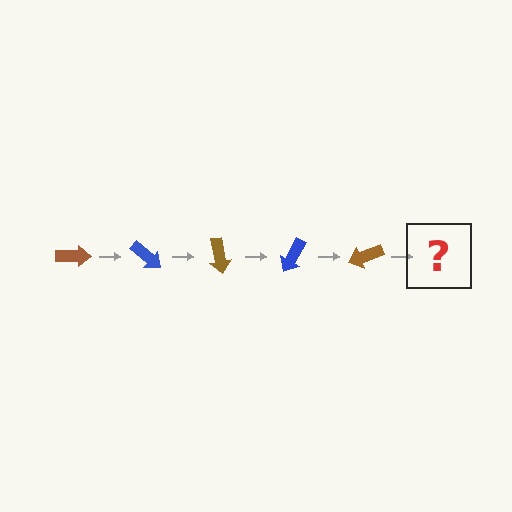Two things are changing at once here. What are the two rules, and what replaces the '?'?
The two rules are that it rotates 40 degrees each step and the color cycles through brown and blue. The '?' should be a blue arrow, rotated 200 degrees from the start.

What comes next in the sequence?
The next element should be a blue arrow, rotated 200 degrees from the start.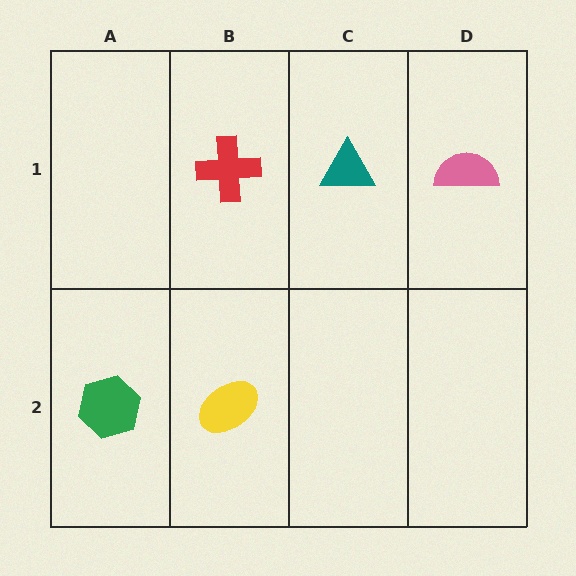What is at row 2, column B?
A yellow ellipse.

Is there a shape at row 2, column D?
No, that cell is empty.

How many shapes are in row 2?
2 shapes.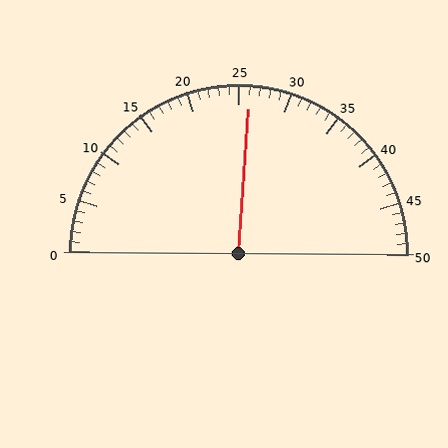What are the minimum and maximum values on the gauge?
The gauge ranges from 0 to 50.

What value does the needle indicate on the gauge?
The needle indicates approximately 26.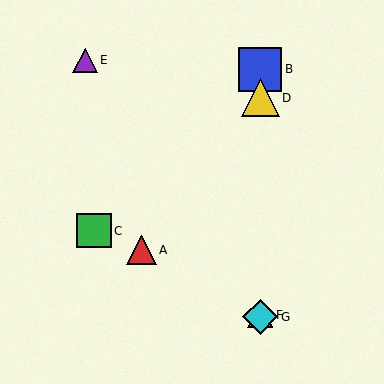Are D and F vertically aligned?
Yes, both are at x≈260.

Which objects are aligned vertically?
Objects B, D, F, G are aligned vertically.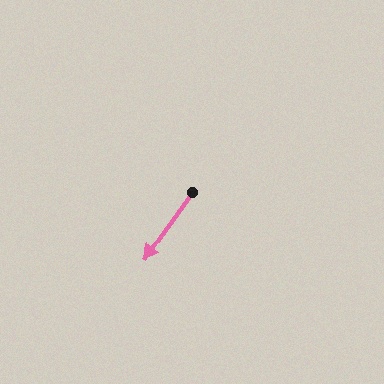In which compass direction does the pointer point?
Southwest.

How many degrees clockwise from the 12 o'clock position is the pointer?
Approximately 215 degrees.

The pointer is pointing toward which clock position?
Roughly 7 o'clock.